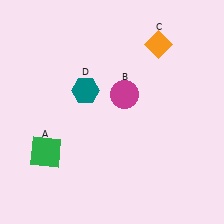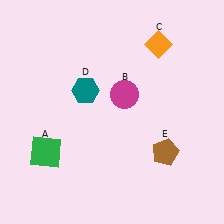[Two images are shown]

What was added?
A brown pentagon (E) was added in Image 2.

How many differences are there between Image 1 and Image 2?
There is 1 difference between the two images.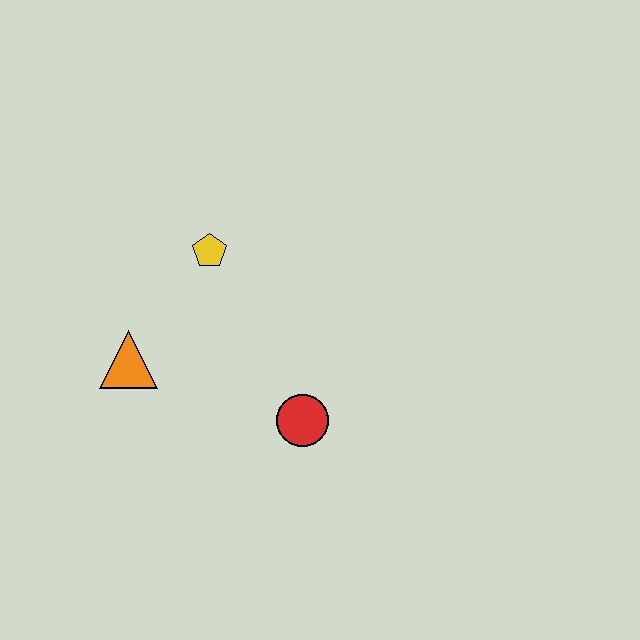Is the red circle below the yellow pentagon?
Yes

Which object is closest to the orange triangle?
The yellow pentagon is closest to the orange triangle.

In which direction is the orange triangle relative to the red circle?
The orange triangle is to the left of the red circle.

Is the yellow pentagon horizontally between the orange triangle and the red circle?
Yes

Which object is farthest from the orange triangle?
The red circle is farthest from the orange triangle.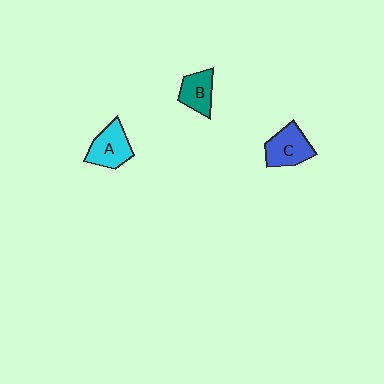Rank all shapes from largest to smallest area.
From largest to smallest: C (blue), A (cyan), B (teal).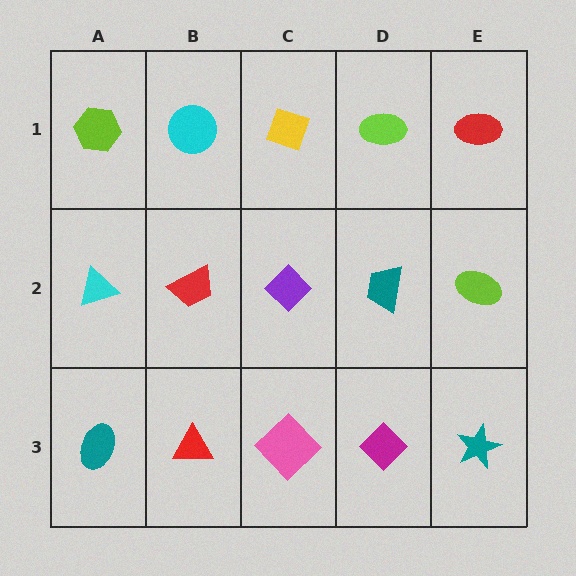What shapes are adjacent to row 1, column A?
A cyan triangle (row 2, column A), a cyan circle (row 1, column B).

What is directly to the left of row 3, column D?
A pink diamond.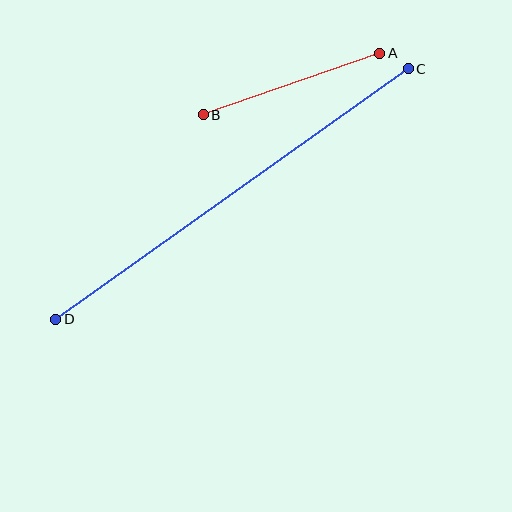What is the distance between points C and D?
The distance is approximately 432 pixels.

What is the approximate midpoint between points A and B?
The midpoint is at approximately (292, 84) pixels.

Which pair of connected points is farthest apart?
Points C and D are farthest apart.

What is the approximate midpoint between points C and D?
The midpoint is at approximately (232, 194) pixels.